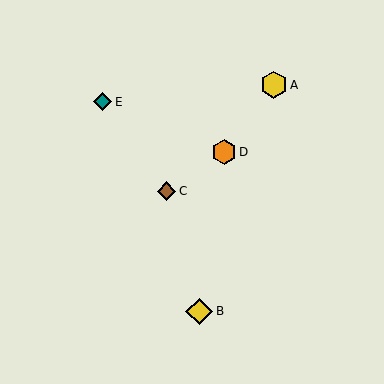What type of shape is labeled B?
Shape B is a yellow diamond.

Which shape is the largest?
The yellow hexagon (labeled A) is the largest.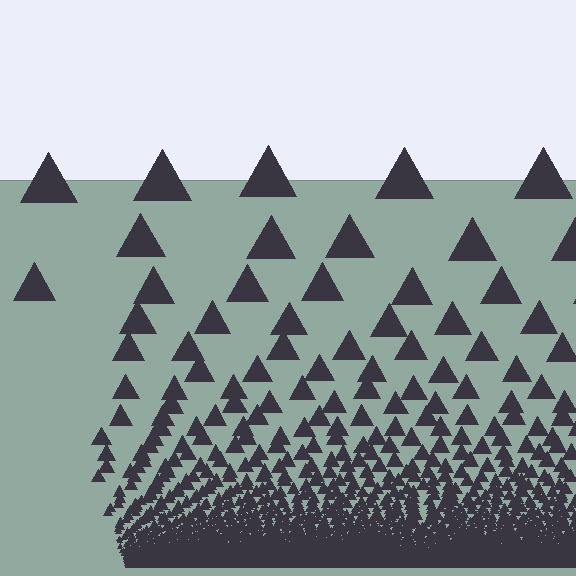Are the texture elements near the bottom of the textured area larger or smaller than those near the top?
Smaller. The gradient is inverted — elements near the bottom are smaller and denser.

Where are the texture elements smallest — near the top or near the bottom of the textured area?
Near the bottom.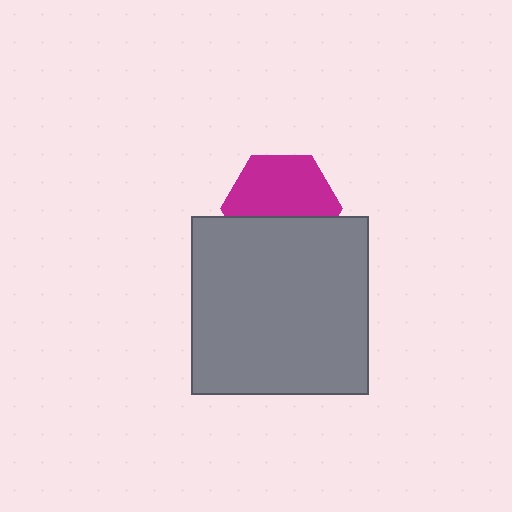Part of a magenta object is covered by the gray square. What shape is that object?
It is a hexagon.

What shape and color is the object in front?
The object in front is a gray square.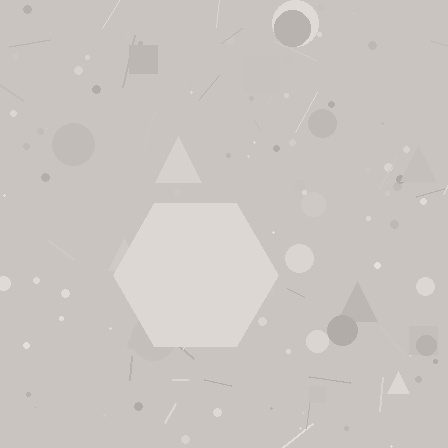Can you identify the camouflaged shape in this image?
The camouflaged shape is a hexagon.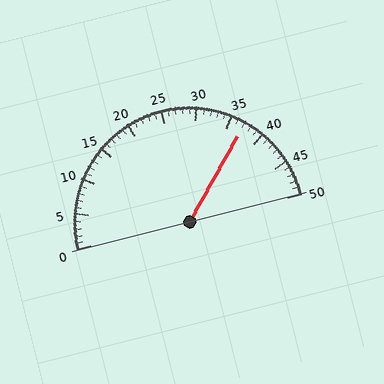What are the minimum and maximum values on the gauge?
The gauge ranges from 0 to 50.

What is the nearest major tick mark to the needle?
The nearest major tick mark is 35.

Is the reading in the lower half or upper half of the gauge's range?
The reading is in the upper half of the range (0 to 50).